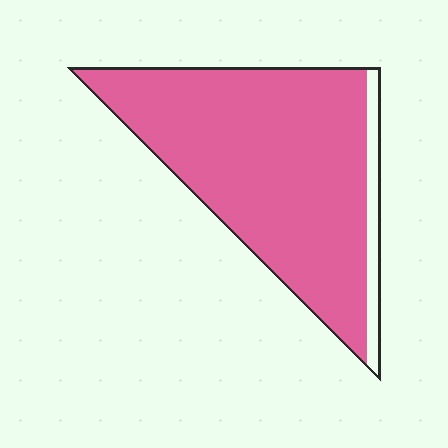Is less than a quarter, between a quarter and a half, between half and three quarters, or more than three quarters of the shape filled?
More than three quarters.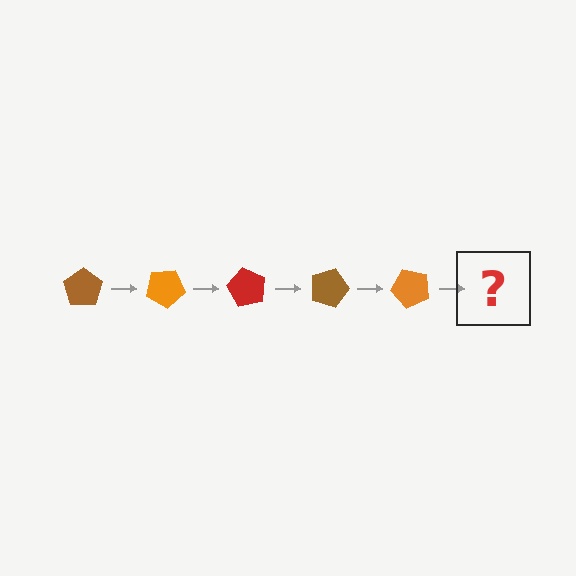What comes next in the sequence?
The next element should be a red pentagon, rotated 150 degrees from the start.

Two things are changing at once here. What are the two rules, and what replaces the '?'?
The two rules are that it rotates 30 degrees each step and the color cycles through brown, orange, and red. The '?' should be a red pentagon, rotated 150 degrees from the start.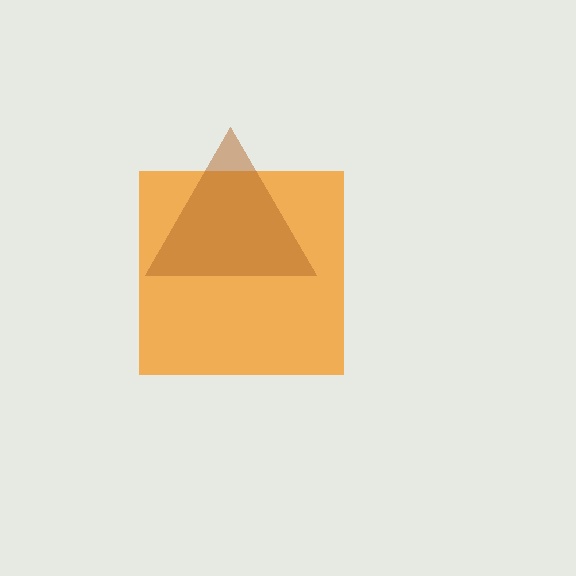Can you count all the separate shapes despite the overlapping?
Yes, there are 2 separate shapes.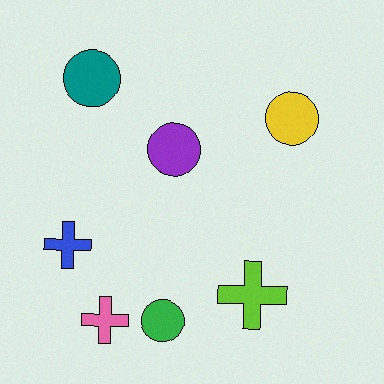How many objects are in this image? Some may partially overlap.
There are 7 objects.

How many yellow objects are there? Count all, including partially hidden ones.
There is 1 yellow object.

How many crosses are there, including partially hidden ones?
There are 3 crosses.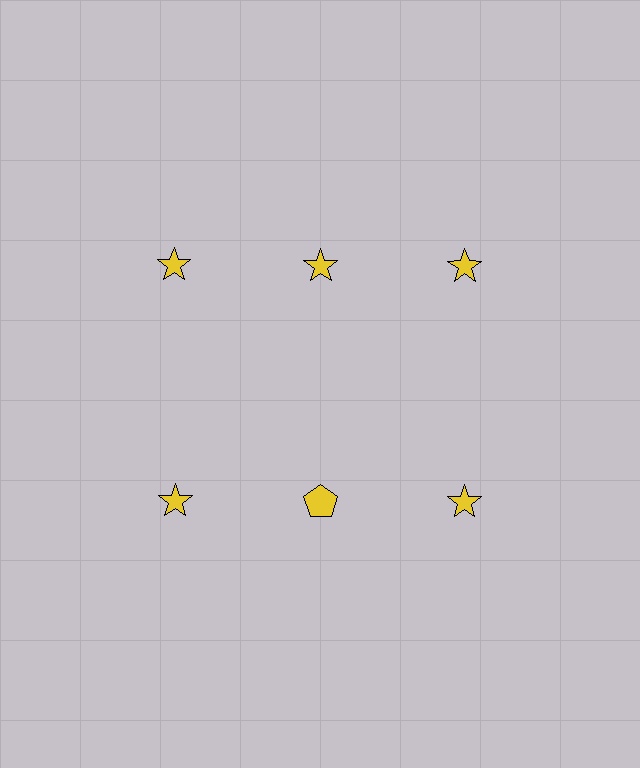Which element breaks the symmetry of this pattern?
The yellow pentagon in the second row, second from left column breaks the symmetry. All other shapes are yellow stars.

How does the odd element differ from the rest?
It has a different shape: pentagon instead of star.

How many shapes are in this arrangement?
There are 6 shapes arranged in a grid pattern.